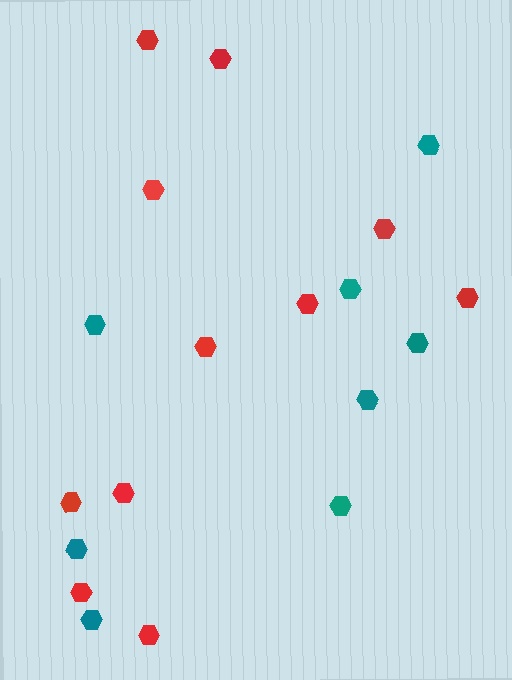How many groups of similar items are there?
There are 2 groups: one group of teal hexagons (8) and one group of red hexagons (11).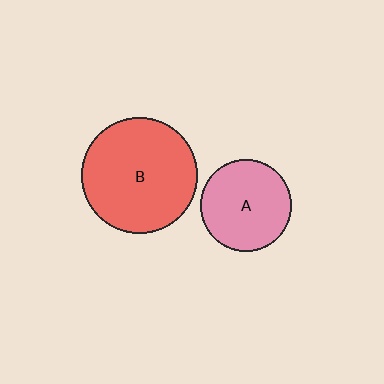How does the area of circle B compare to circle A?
Approximately 1.6 times.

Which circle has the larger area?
Circle B (red).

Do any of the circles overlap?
No, none of the circles overlap.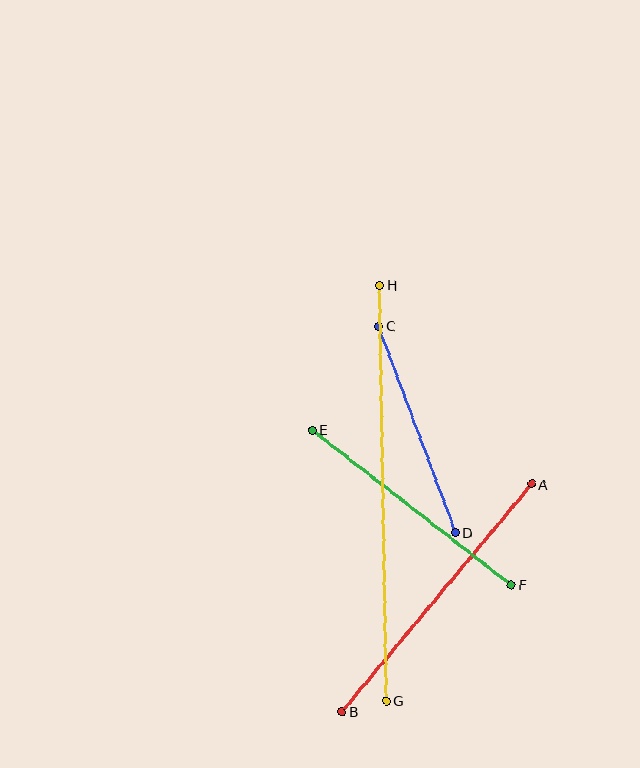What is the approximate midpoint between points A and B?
The midpoint is at approximately (437, 598) pixels.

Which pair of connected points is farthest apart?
Points G and H are farthest apart.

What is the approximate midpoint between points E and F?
The midpoint is at approximately (412, 507) pixels.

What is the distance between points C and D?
The distance is approximately 220 pixels.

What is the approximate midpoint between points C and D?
The midpoint is at approximately (417, 429) pixels.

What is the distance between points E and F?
The distance is approximately 252 pixels.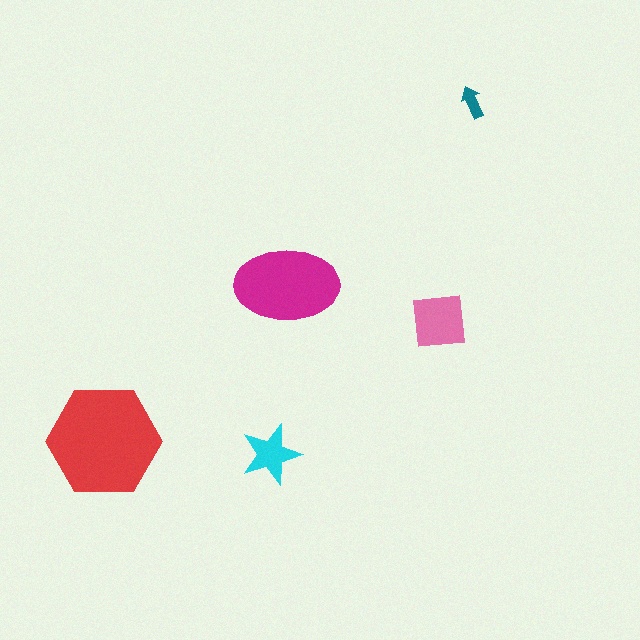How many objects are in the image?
There are 5 objects in the image.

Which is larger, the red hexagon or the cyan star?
The red hexagon.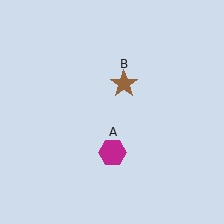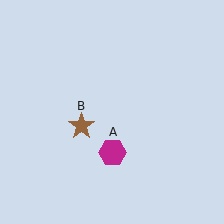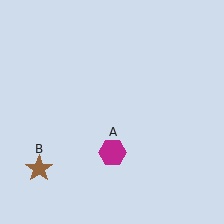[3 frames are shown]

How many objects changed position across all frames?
1 object changed position: brown star (object B).